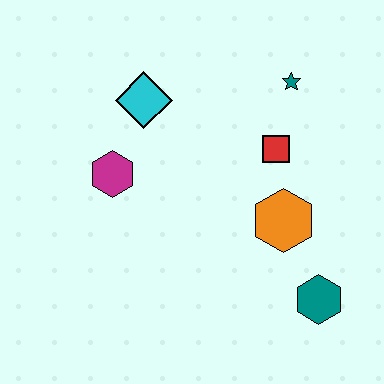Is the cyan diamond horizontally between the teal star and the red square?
No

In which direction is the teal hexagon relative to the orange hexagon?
The teal hexagon is below the orange hexagon.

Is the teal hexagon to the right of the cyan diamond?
Yes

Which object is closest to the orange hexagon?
The red square is closest to the orange hexagon.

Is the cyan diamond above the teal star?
No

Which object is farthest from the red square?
The magenta hexagon is farthest from the red square.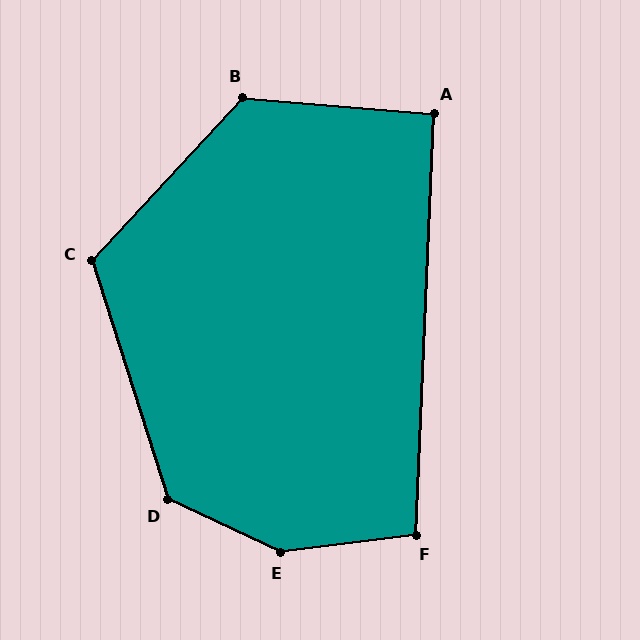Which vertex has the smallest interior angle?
A, at approximately 92 degrees.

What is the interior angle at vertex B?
Approximately 128 degrees (obtuse).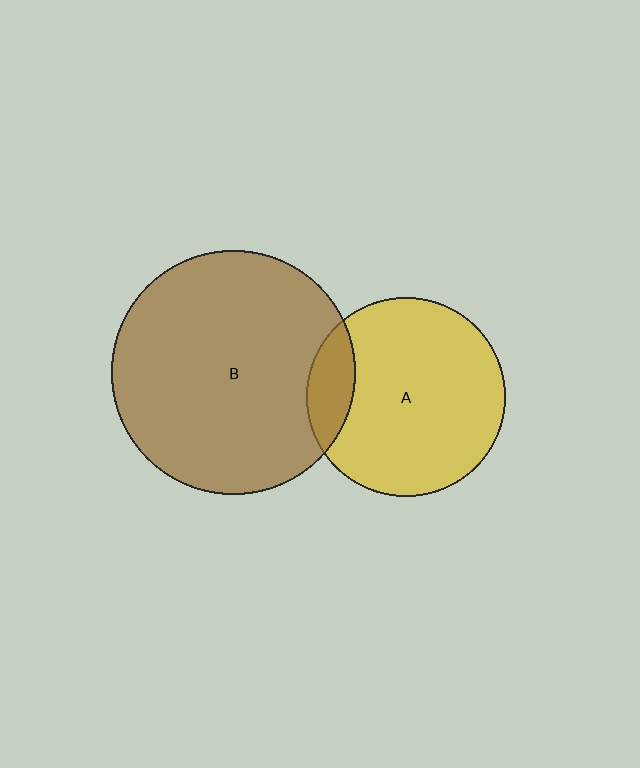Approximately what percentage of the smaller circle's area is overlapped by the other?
Approximately 15%.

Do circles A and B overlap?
Yes.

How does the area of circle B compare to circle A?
Approximately 1.5 times.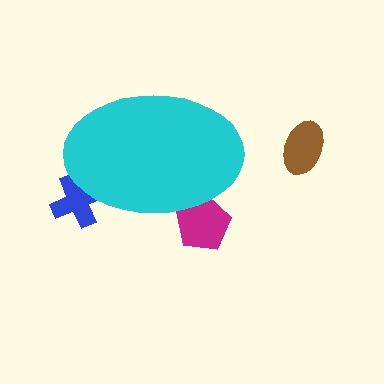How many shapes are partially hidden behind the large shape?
2 shapes are partially hidden.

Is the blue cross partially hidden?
Yes, the blue cross is partially hidden behind the cyan ellipse.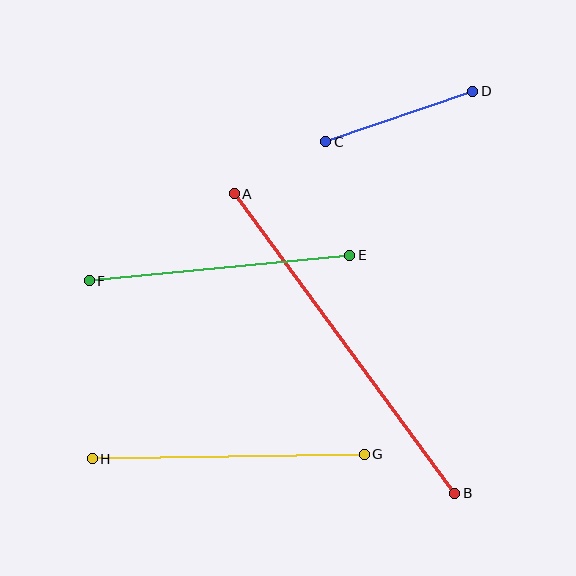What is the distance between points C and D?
The distance is approximately 156 pixels.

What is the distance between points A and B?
The distance is approximately 372 pixels.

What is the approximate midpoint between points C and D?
The midpoint is at approximately (399, 116) pixels.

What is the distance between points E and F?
The distance is approximately 262 pixels.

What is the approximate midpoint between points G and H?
The midpoint is at approximately (228, 456) pixels.